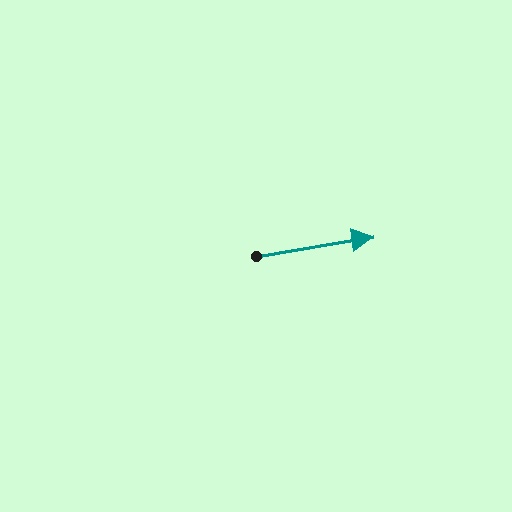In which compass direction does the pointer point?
East.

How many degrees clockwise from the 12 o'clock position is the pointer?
Approximately 81 degrees.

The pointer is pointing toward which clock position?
Roughly 3 o'clock.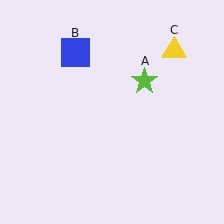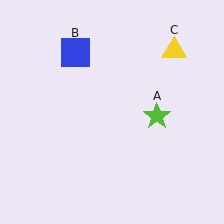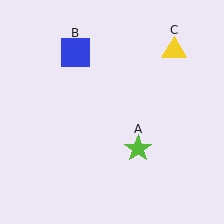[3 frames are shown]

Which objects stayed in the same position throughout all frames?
Blue square (object B) and yellow triangle (object C) remained stationary.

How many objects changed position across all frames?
1 object changed position: lime star (object A).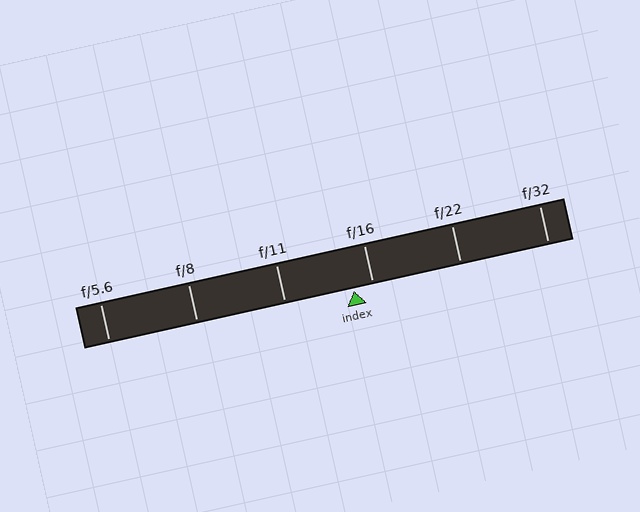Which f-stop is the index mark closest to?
The index mark is closest to f/16.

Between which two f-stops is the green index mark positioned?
The index mark is between f/11 and f/16.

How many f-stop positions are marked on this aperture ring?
There are 6 f-stop positions marked.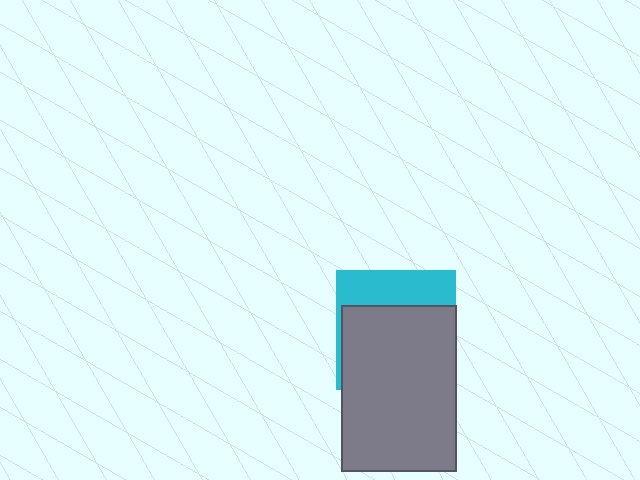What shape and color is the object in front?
The object in front is a gray rectangle.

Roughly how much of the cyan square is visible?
A small part of it is visible (roughly 34%).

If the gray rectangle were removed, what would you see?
You would see the complete cyan square.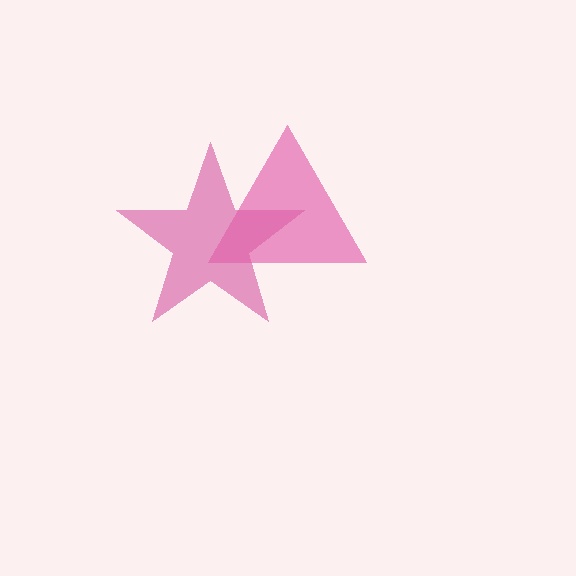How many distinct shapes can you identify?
There are 2 distinct shapes: a magenta star, a pink triangle.